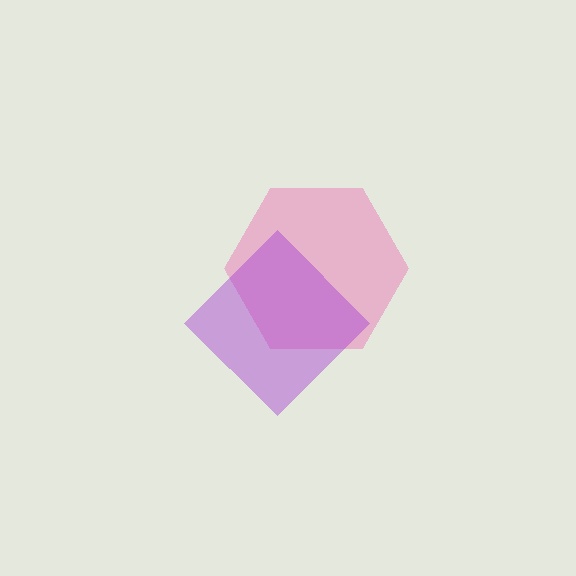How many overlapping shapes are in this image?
There are 2 overlapping shapes in the image.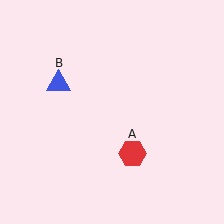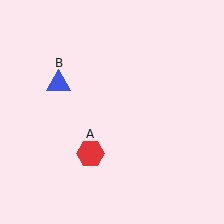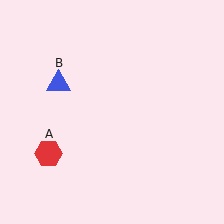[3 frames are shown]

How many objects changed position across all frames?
1 object changed position: red hexagon (object A).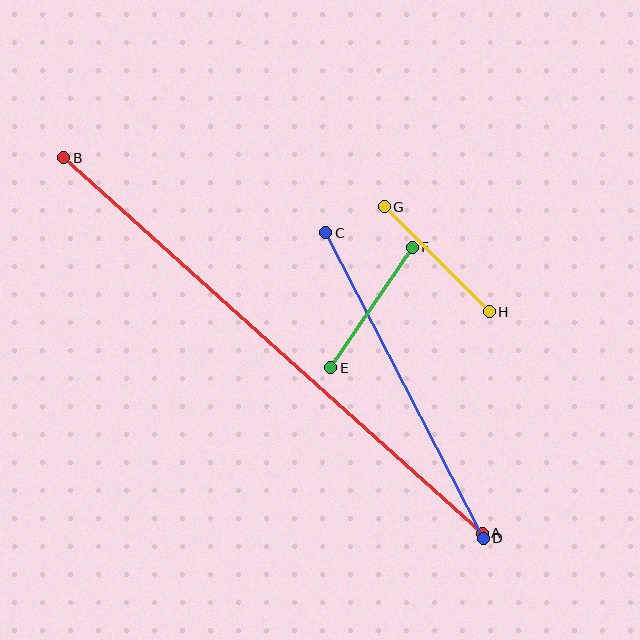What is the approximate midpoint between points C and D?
The midpoint is at approximately (404, 386) pixels.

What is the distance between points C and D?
The distance is approximately 344 pixels.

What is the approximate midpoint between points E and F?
The midpoint is at approximately (372, 307) pixels.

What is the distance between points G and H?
The distance is approximately 148 pixels.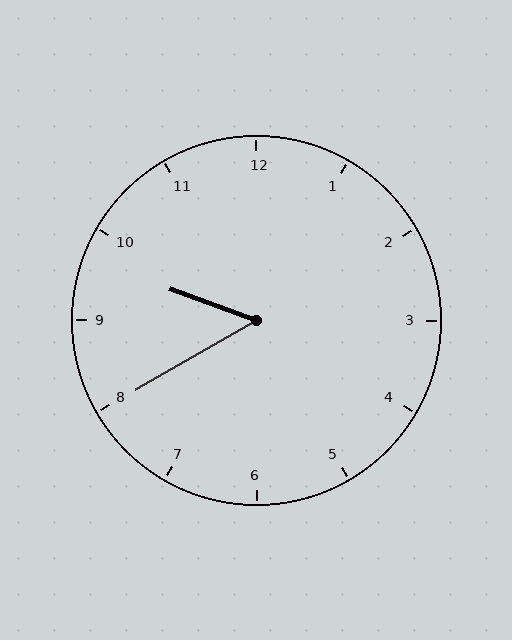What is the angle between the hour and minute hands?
Approximately 50 degrees.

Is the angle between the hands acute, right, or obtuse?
It is acute.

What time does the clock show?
9:40.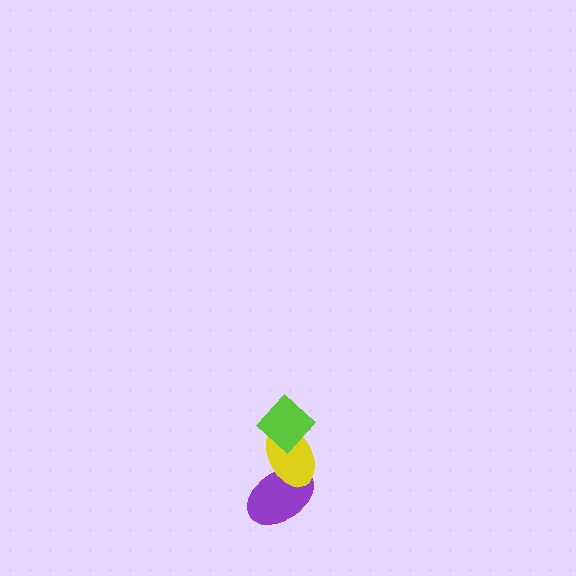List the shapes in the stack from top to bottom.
From top to bottom: the lime diamond, the yellow ellipse, the purple ellipse.